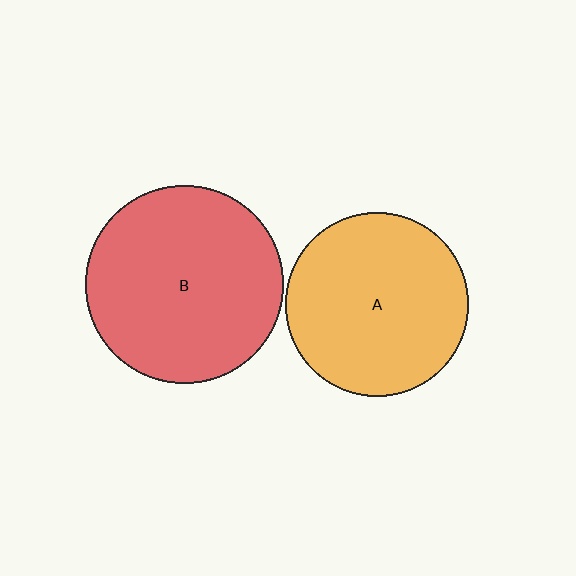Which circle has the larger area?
Circle B (red).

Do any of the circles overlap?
No, none of the circles overlap.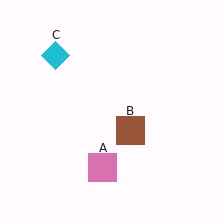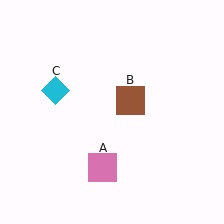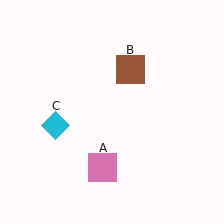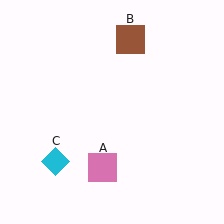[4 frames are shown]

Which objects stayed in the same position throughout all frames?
Pink square (object A) remained stationary.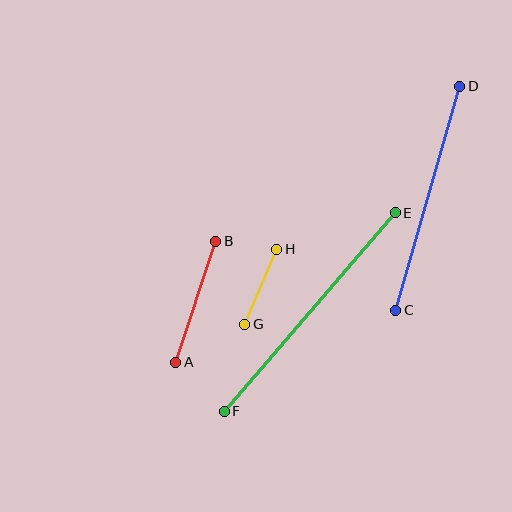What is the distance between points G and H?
The distance is approximately 82 pixels.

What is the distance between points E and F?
The distance is approximately 262 pixels.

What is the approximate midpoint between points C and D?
The midpoint is at approximately (428, 198) pixels.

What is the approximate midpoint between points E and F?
The midpoint is at approximately (310, 312) pixels.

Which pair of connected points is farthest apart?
Points E and F are farthest apart.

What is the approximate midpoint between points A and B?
The midpoint is at approximately (196, 302) pixels.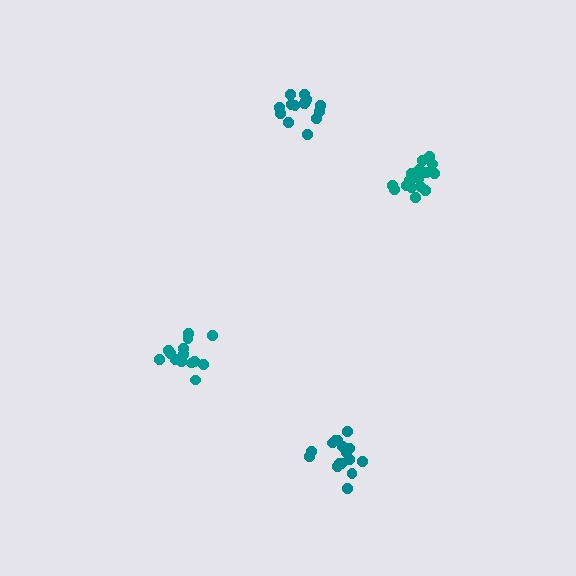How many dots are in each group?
Group 1: 14 dots, Group 2: 16 dots, Group 3: 14 dots, Group 4: 16 dots (60 total).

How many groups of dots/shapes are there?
There are 4 groups.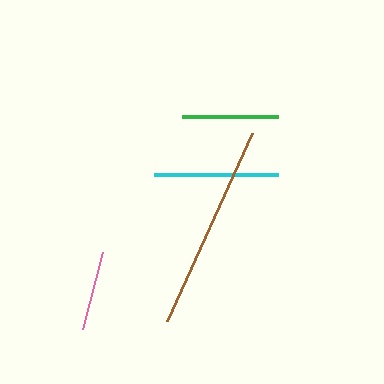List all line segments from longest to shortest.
From longest to shortest: brown, cyan, green, pink.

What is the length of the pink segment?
The pink segment is approximately 80 pixels long.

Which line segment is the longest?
The brown line is the longest at approximately 207 pixels.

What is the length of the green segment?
The green segment is approximately 96 pixels long.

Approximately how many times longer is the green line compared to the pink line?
The green line is approximately 1.2 times the length of the pink line.